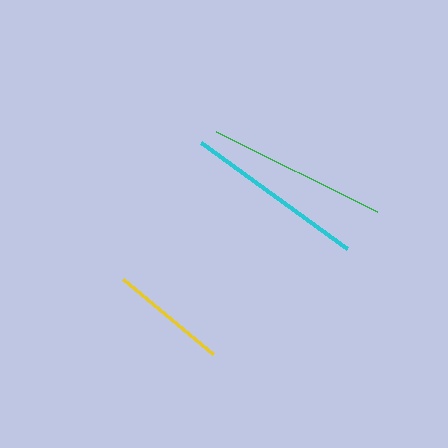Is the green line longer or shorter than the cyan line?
The green line is longer than the cyan line.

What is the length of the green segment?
The green segment is approximately 180 pixels long.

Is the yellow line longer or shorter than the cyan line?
The cyan line is longer than the yellow line.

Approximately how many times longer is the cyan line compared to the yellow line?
The cyan line is approximately 1.5 times the length of the yellow line.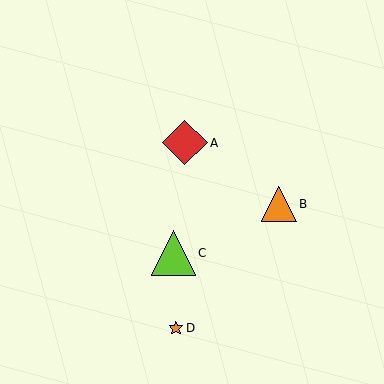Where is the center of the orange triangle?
The center of the orange triangle is at (279, 204).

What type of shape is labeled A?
Shape A is a red diamond.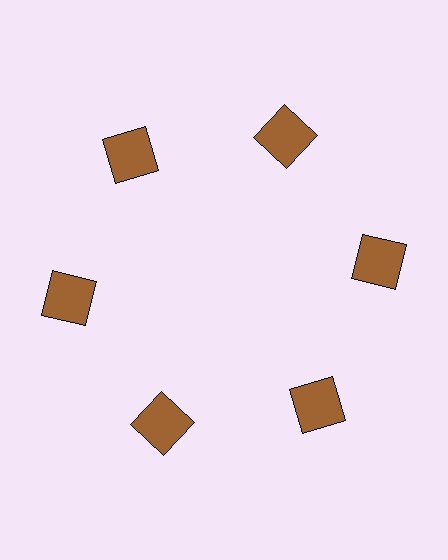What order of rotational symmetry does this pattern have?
This pattern has 6-fold rotational symmetry.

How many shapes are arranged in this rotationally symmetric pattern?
There are 6 shapes, arranged in 6 groups of 1.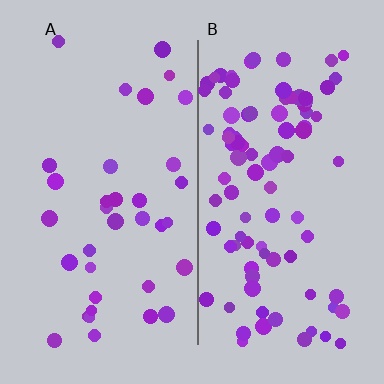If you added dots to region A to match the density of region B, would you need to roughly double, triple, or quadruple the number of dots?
Approximately triple.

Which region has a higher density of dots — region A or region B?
B (the right).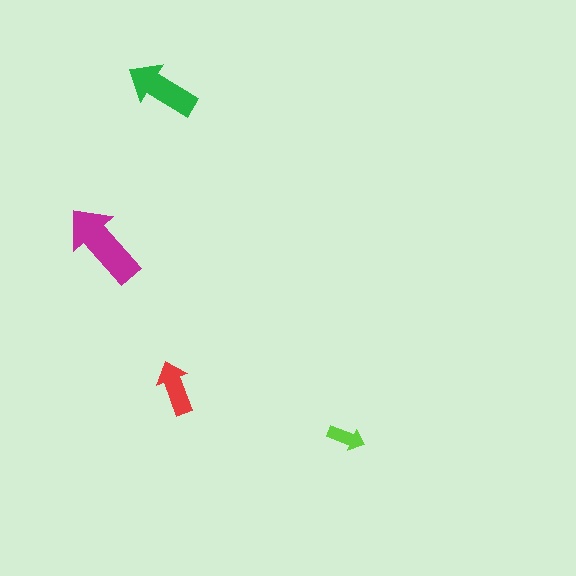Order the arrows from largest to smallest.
the magenta one, the green one, the red one, the lime one.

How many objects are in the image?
There are 4 objects in the image.